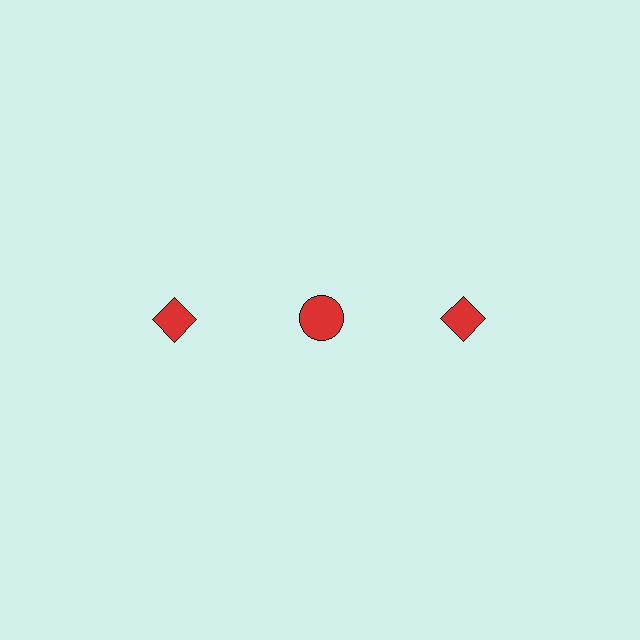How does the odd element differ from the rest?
It has a different shape: circle instead of diamond.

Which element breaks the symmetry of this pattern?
The red circle in the top row, second from left column breaks the symmetry. All other shapes are red diamonds.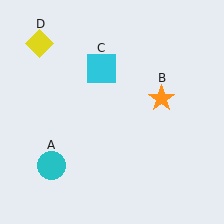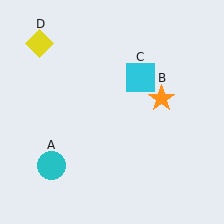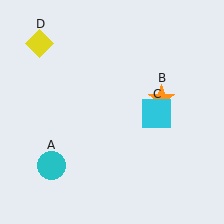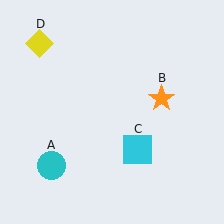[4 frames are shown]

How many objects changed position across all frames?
1 object changed position: cyan square (object C).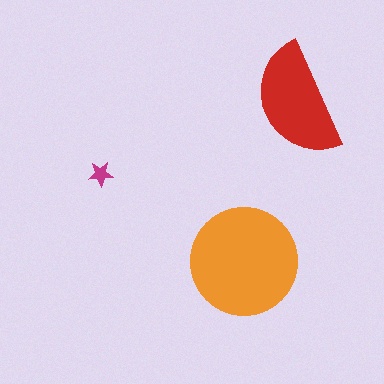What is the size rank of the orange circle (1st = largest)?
1st.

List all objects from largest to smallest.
The orange circle, the red semicircle, the magenta star.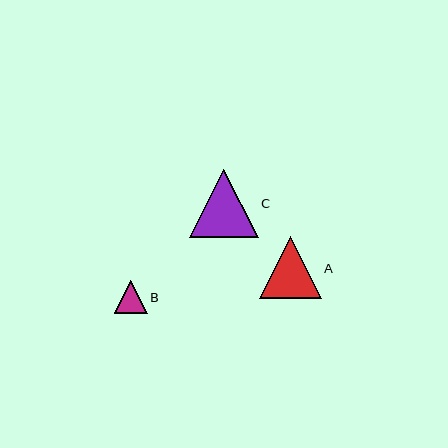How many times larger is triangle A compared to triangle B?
Triangle A is approximately 1.9 times the size of triangle B.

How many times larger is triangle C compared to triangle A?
Triangle C is approximately 1.1 times the size of triangle A.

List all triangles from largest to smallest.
From largest to smallest: C, A, B.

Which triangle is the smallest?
Triangle B is the smallest with a size of approximately 33 pixels.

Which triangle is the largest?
Triangle C is the largest with a size of approximately 69 pixels.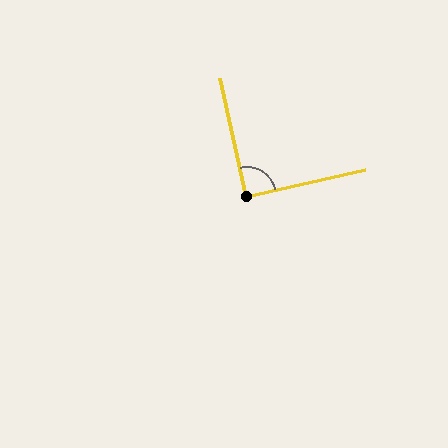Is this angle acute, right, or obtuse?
It is approximately a right angle.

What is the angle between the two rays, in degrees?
Approximately 90 degrees.